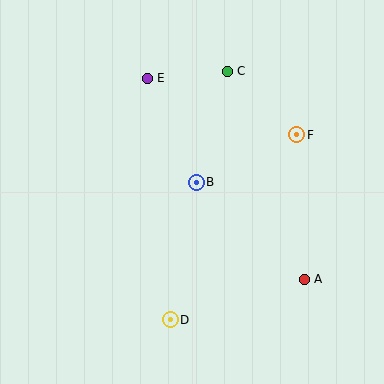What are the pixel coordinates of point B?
Point B is at (196, 182).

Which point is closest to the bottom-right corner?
Point A is closest to the bottom-right corner.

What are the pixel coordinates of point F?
Point F is at (297, 135).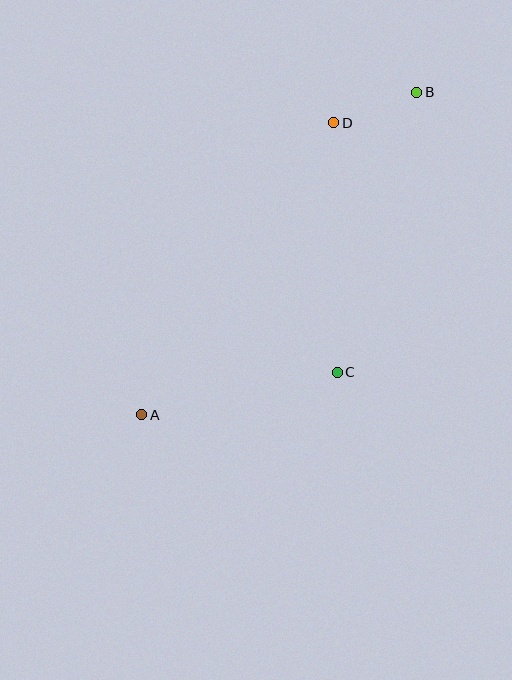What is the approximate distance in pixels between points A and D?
The distance between A and D is approximately 349 pixels.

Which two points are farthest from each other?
Points A and B are farthest from each other.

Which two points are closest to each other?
Points B and D are closest to each other.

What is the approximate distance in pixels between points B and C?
The distance between B and C is approximately 291 pixels.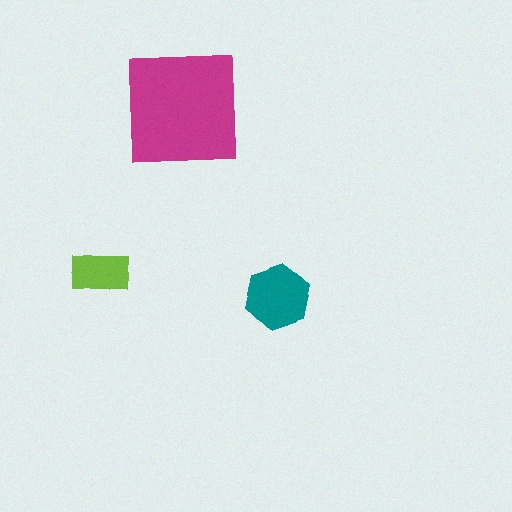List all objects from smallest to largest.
The lime rectangle, the teal hexagon, the magenta square.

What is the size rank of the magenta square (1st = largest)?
1st.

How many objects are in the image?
There are 3 objects in the image.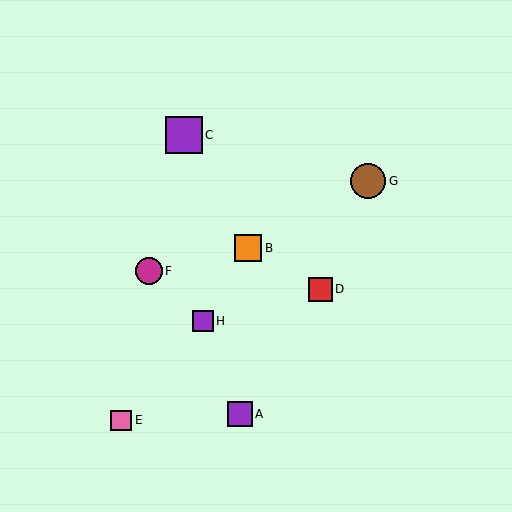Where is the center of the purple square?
The center of the purple square is at (240, 414).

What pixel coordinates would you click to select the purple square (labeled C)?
Click at (184, 135) to select the purple square C.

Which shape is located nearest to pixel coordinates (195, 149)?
The purple square (labeled C) at (184, 135) is nearest to that location.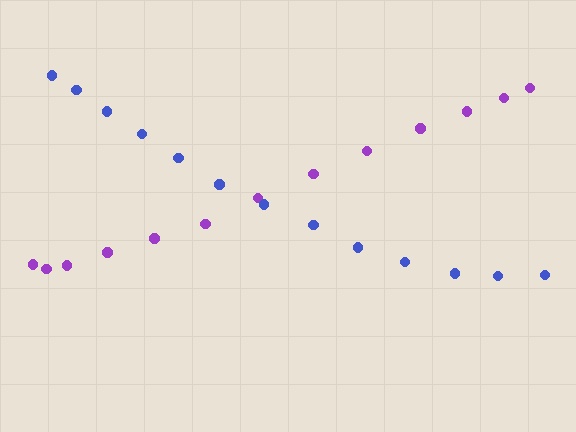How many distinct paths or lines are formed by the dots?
There are 2 distinct paths.